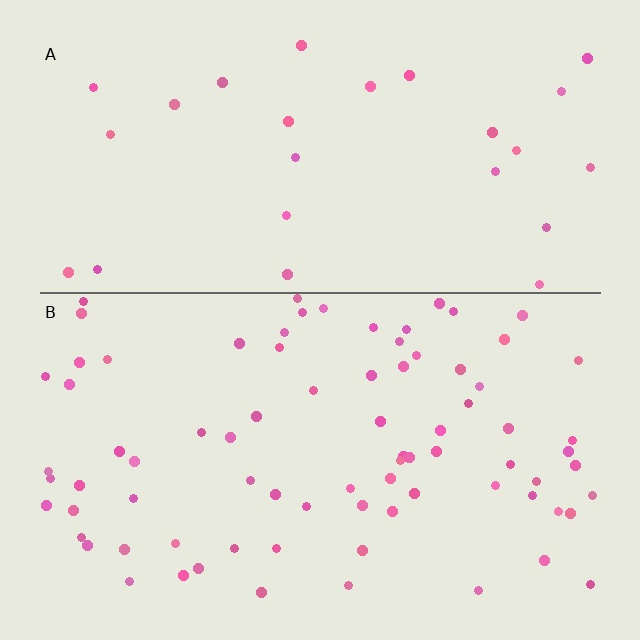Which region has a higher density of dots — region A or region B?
B (the bottom).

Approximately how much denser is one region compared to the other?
Approximately 3.0× — region B over region A.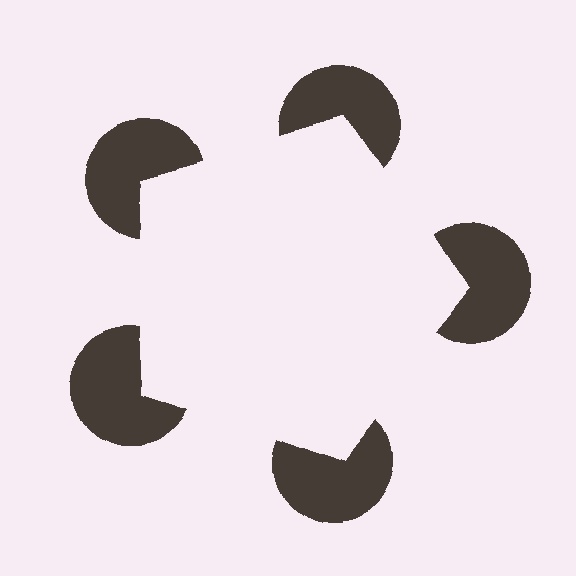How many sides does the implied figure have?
5 sides.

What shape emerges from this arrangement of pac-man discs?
An illusory pentagon — its edges are inferred from the aligned wedge cuts in the pac-man discs, not physically drawn.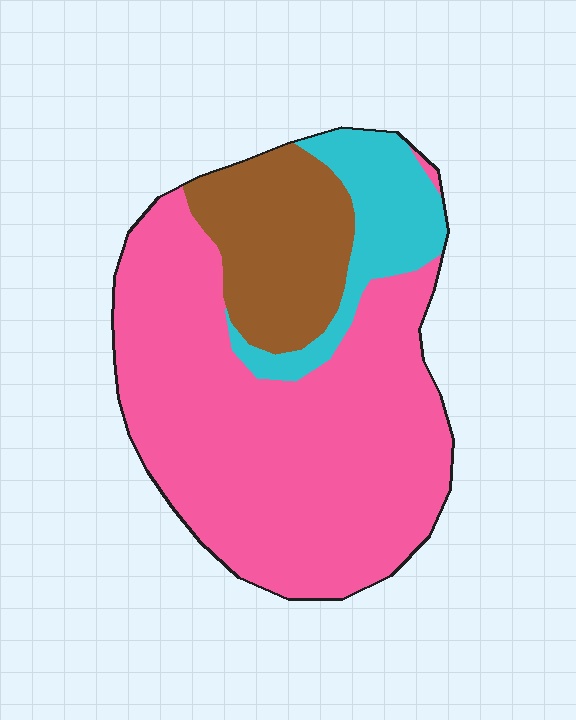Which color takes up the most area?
Pink, at roughly 65%.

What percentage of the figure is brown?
Brown takes up about one fifth (1/5) of the figure.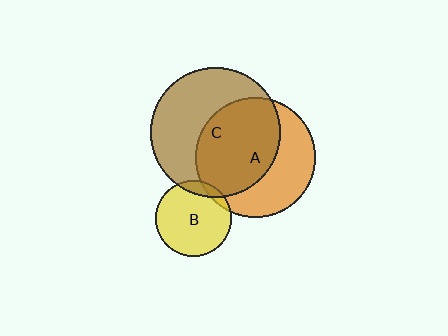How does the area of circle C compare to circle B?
Approximately 2.9 times.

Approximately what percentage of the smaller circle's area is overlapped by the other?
Approximately 5%.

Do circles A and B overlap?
Yes.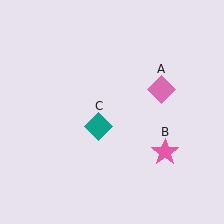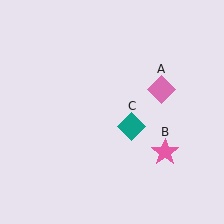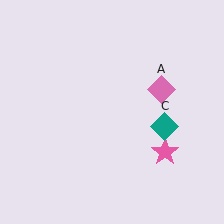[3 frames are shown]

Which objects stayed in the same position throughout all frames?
Pink diamond (object A) and pink star (object B) remained stationary.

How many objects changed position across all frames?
1 object changed position: teal diamond (object C).